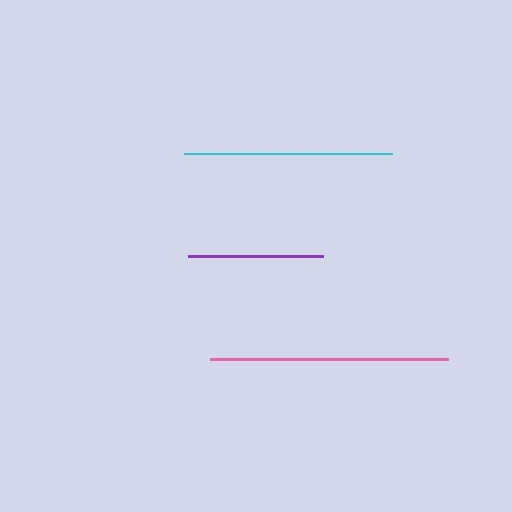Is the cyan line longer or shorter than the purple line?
The cyan line is longer than the purple line.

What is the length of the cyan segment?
The cyan segment is approximately 208 pixels long.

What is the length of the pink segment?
The pink segment is approximately 238 pixels long.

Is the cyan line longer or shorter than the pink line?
The pink line is longer than the cyan line.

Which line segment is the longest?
The pink line is the longest at approximately 238 pixels.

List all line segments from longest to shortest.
From longest to shortest: pink, cyan, purple.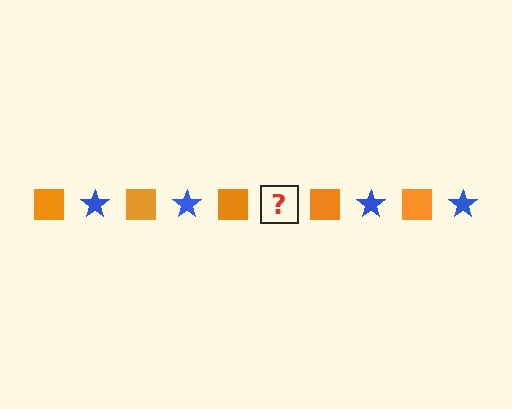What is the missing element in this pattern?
The missing element is a blue star.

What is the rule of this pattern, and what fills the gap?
The rule is that the pattern alternates between orange square and blue star. The gap should be filled with a blue star.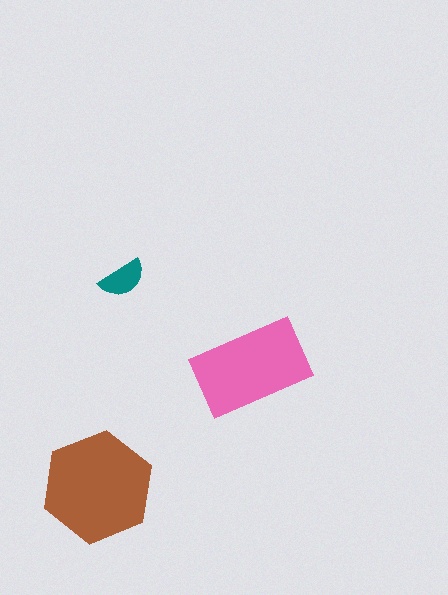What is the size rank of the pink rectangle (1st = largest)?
2nd.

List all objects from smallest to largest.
The teal semicircle, the pink rectangle, the brown hexagon.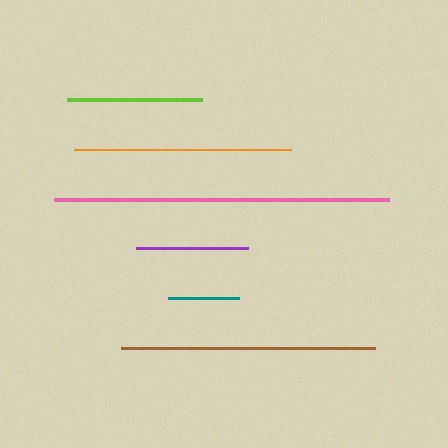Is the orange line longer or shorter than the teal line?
The orange line is longer than the teal line.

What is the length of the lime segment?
The lime segment is approximately 134 pixels long.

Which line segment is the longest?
The pink line is the longest at approximately 335 pixels.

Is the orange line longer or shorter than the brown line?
The brown line is longer than the orange line.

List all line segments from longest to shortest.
From longest to shortest: pink, brown, orange, lime, purple, teal.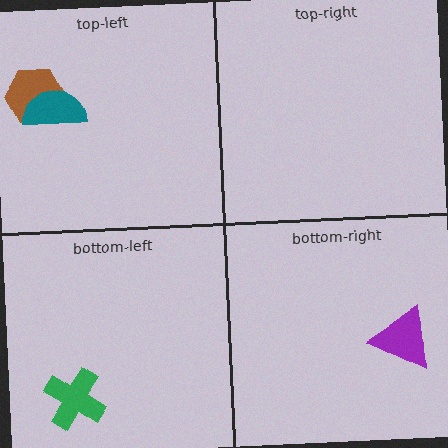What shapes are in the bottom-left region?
The green cross.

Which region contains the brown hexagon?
The top-left region.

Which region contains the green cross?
The bottom-left region.